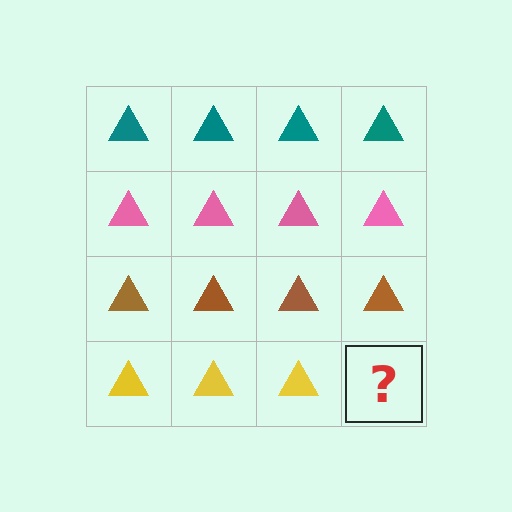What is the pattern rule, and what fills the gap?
The rule is that each row has a consistent color. The gap should be filled with a yellow triangle.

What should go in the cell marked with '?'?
The missing cell should contain a yellow triangle.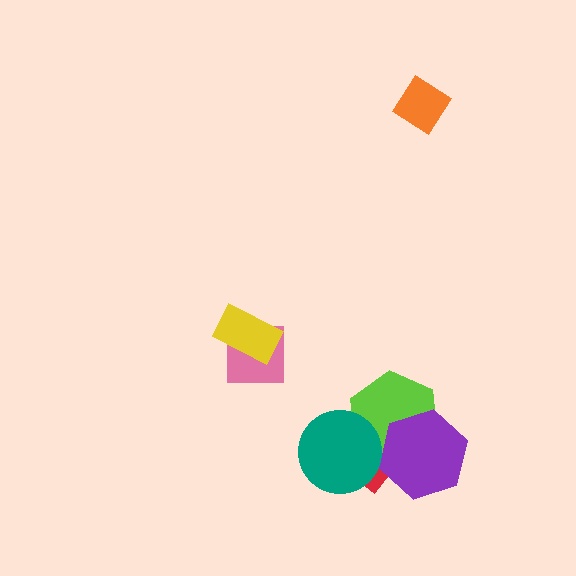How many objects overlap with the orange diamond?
0 objects overlap with the orange diamond.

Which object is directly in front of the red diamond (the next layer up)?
The lime hexagon is directly in front of the red diamond.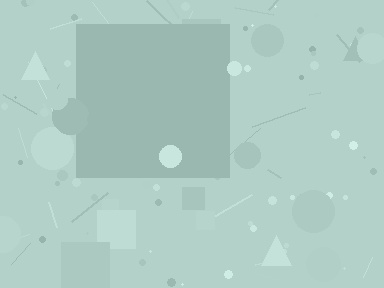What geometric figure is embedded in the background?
A square is embedded in the background.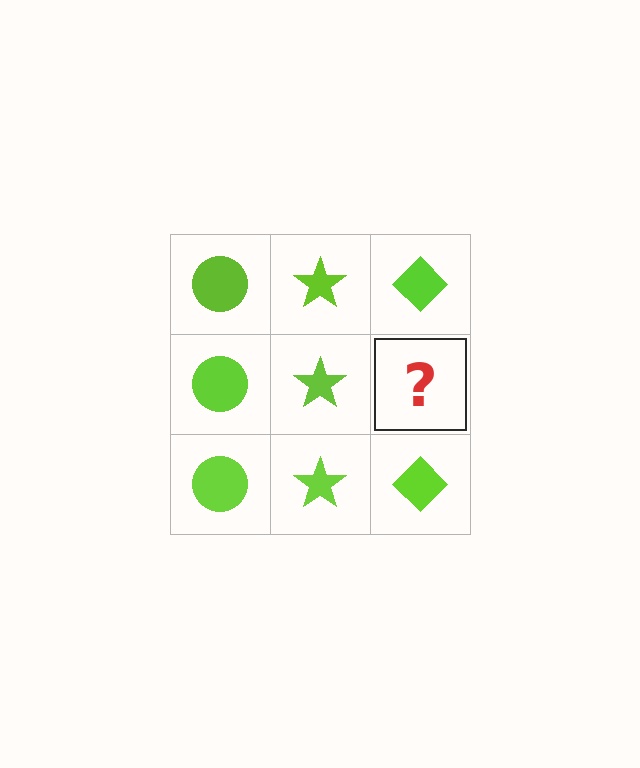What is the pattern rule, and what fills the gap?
The rule is that each column has a consistent shape. The gap should be filled with a lime diamond.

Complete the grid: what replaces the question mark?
The question mark should be replaced with a lime diamond.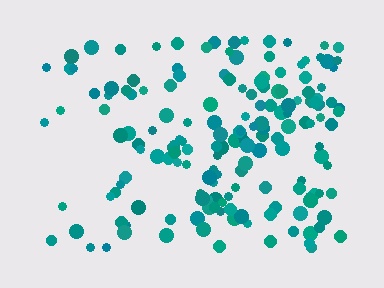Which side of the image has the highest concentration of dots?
The right.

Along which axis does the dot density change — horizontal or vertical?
Horizontal.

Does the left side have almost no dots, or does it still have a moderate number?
Still a moderate number, just noticeably fewer than the right.